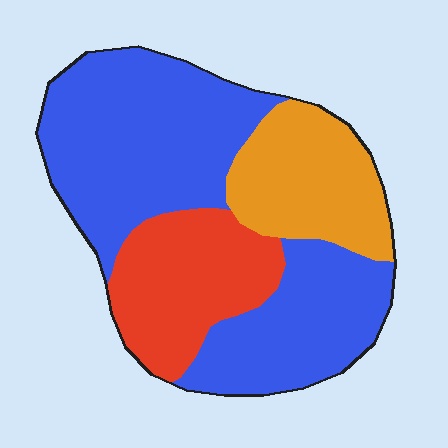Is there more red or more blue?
Blue.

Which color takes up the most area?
Blue, at roughly 60%.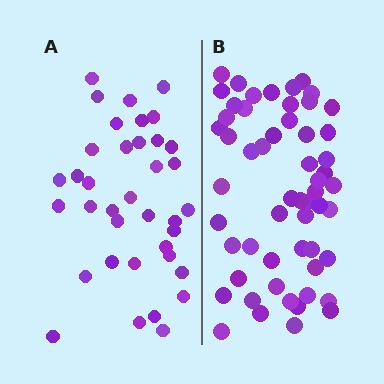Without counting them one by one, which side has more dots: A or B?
Region B (the right region) has more dots.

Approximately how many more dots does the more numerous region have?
Region B has approximately 20 more dots than region A.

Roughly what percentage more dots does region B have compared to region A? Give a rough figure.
About 50% more.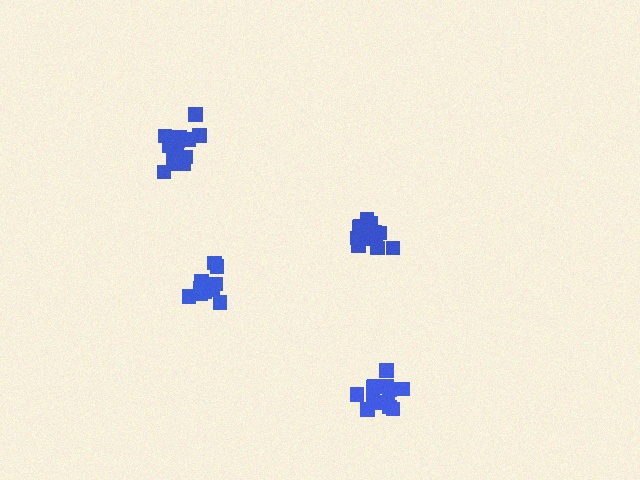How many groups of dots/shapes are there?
There are 4 groups.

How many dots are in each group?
Group 1: 15 dots, Group 2: 11 dots, Group 3: 14 dots, Group 4: 13 dots (53 total).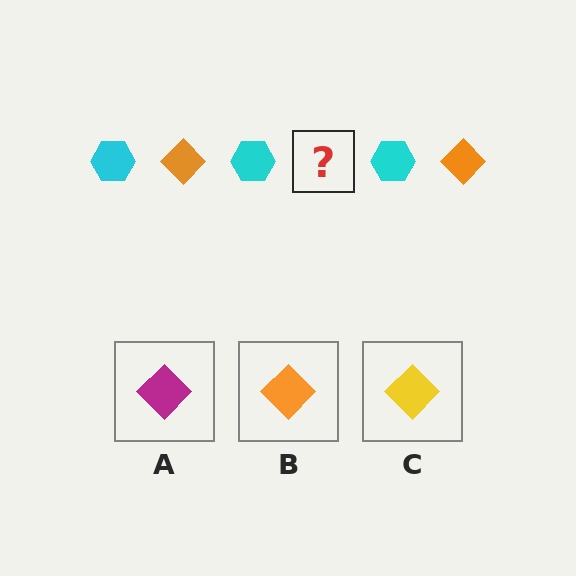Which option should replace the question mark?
Option B.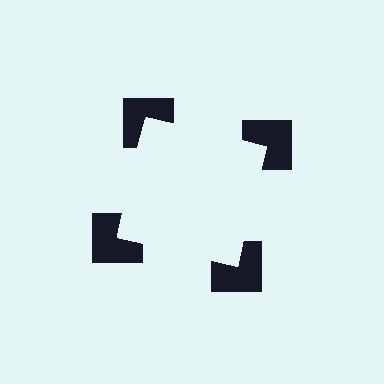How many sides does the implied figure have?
4 sides.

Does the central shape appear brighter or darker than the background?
It typically appears slightly brighter than the background, even though no actual brightness change is drawn.